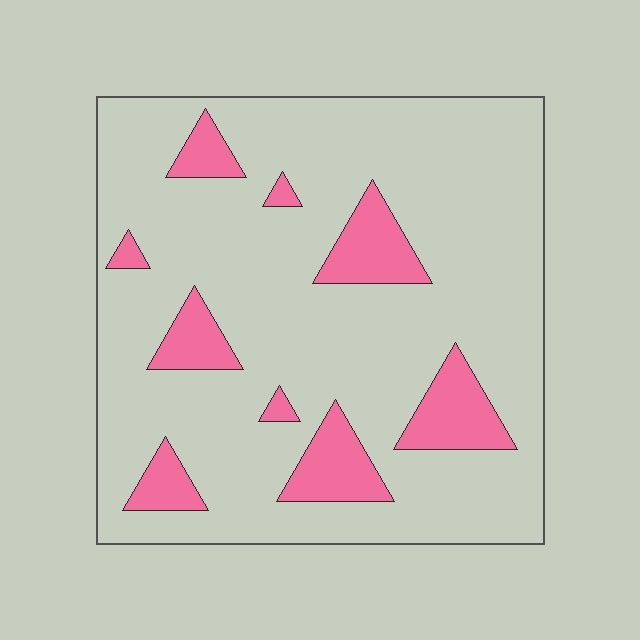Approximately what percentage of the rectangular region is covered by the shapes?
Approximately 15%.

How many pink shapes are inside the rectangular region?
9.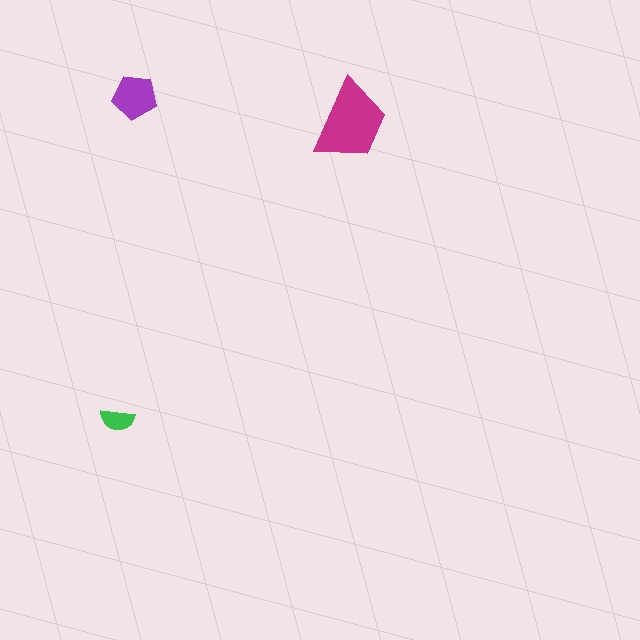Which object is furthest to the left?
The green semicircle is leftmost.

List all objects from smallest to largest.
The green semicircle, the purple pentagon, the magenta trapezoid.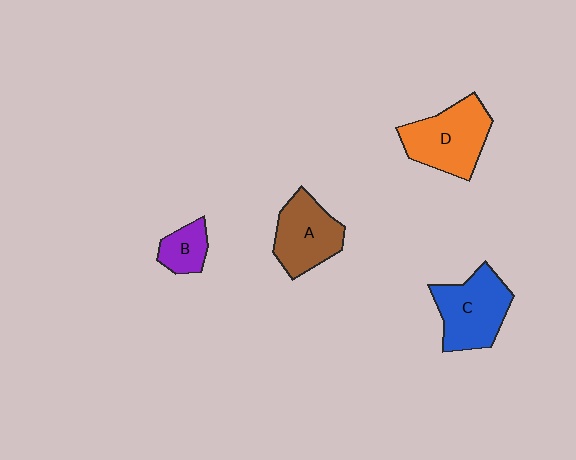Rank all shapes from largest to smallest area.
From largest to smallest: D (orange), C (blue), A (brown), B (purple).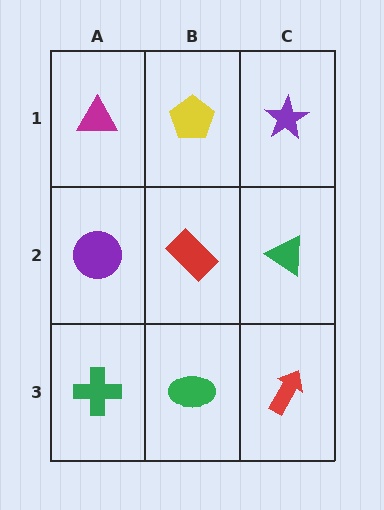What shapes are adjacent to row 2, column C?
A purple star (row 1, column C), a red arrow (row 3, column C), a red rectangle (row 2, column B).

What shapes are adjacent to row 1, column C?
A green triangle (row 2, column C), a yellow pentagon (row 1, column B).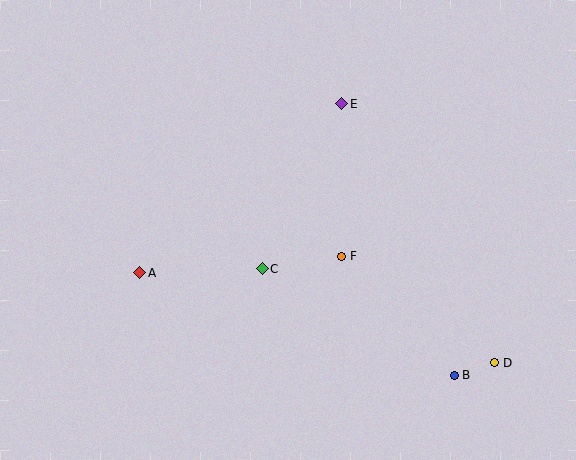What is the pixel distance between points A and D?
The distance between A and D is 366 pixels.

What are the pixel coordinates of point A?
Point A is at (140, 273).